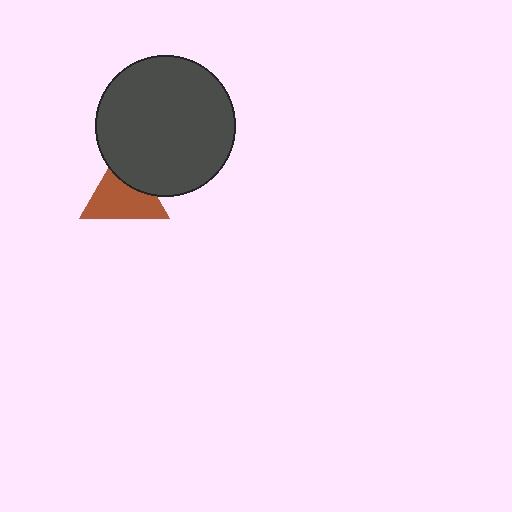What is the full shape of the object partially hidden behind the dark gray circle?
The partially hidden object is a brown triangle.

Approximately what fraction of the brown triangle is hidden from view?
Roughly 31% of the brown triangle is hidden behind the dark gray circle.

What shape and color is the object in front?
The object in front is a dark gray circle.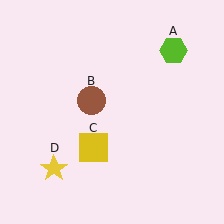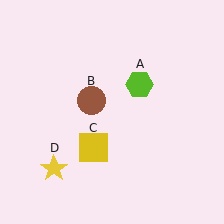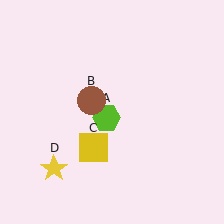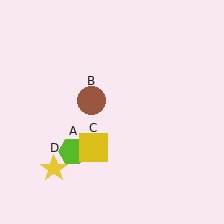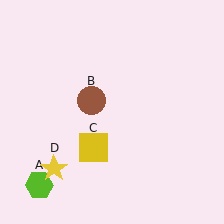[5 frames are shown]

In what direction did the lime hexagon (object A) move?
The lime hexagon (object A) moved down and to the left.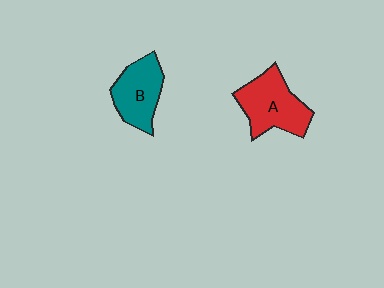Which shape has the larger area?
Shape A (red).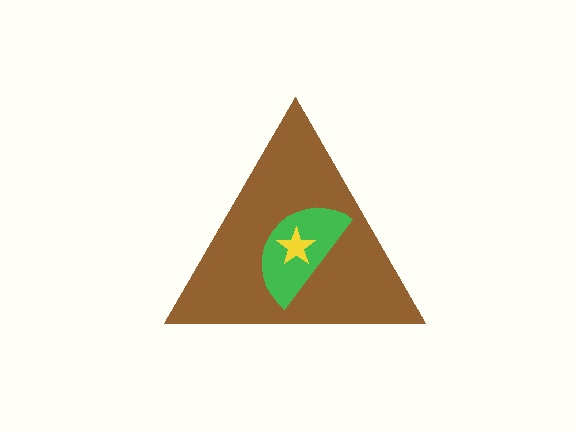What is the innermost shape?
The yellow star.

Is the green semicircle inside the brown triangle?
Yes.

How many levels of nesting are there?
3.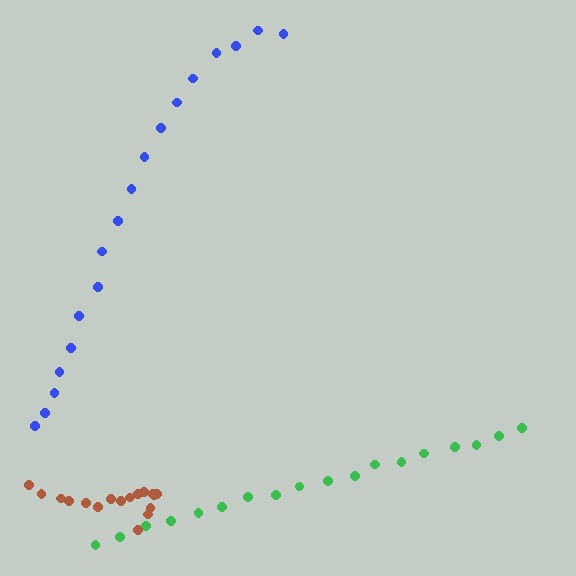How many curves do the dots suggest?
There are 3 distinct paths.